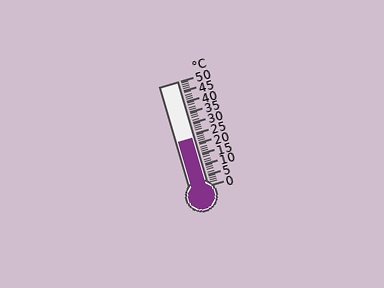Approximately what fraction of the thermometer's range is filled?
The thermometer is filled to approximately 45% of its range.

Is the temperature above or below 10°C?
The temperature is above 10°C.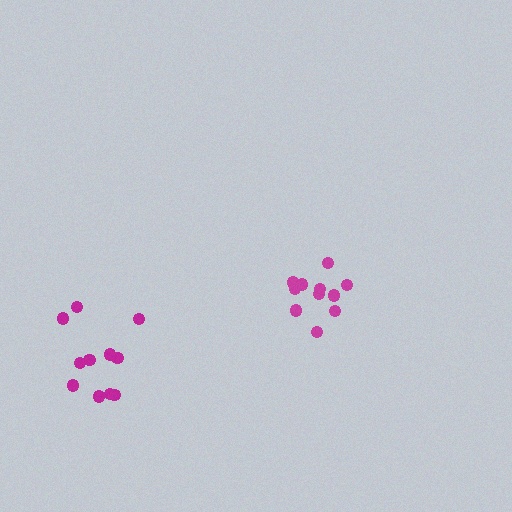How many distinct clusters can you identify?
There are 2 distinct clusters.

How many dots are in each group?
Group 1: 11 dots, Group 2: 11 dots (22 total).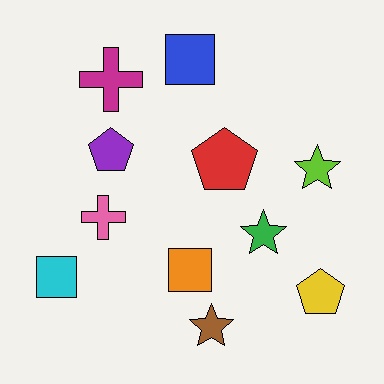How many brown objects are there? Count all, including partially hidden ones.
There is 1 brown object.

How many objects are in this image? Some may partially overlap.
There are 11 objects.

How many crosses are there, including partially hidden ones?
There are 2 crosses.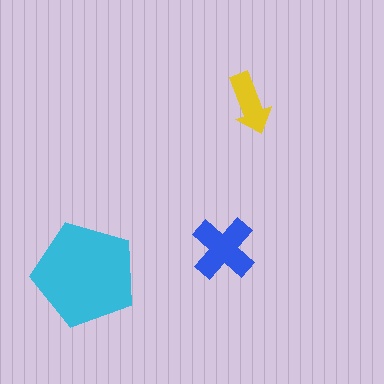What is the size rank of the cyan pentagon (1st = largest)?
1st.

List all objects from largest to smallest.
The cyan pentagon, the blue cross, the yellow arrow.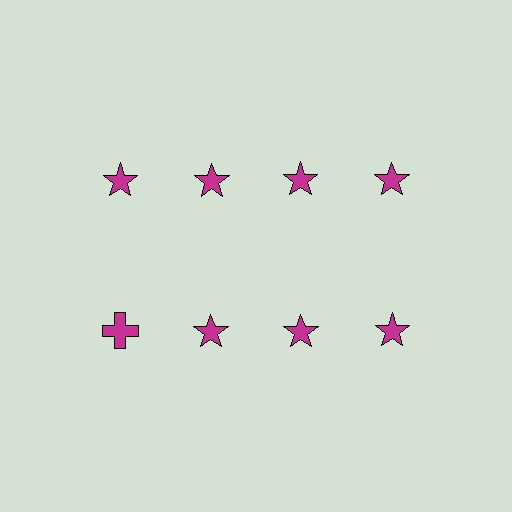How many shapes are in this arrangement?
There are 8 shapes arranged in a grid pattern.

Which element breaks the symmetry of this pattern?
The magenta cross in the second row, leftmost column breaks the symmetry. All other shapes are magenta stars.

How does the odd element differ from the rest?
It has a different shape: cross instead of star.